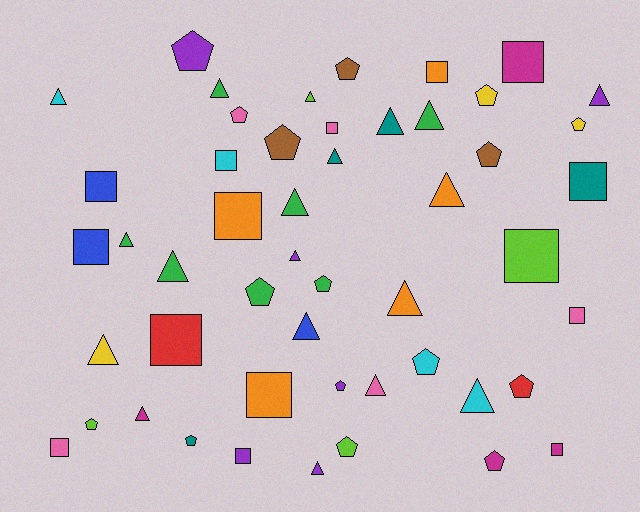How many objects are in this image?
There are 50 objects.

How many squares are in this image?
There are 15 squares.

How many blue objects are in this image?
There are 3 blue objects.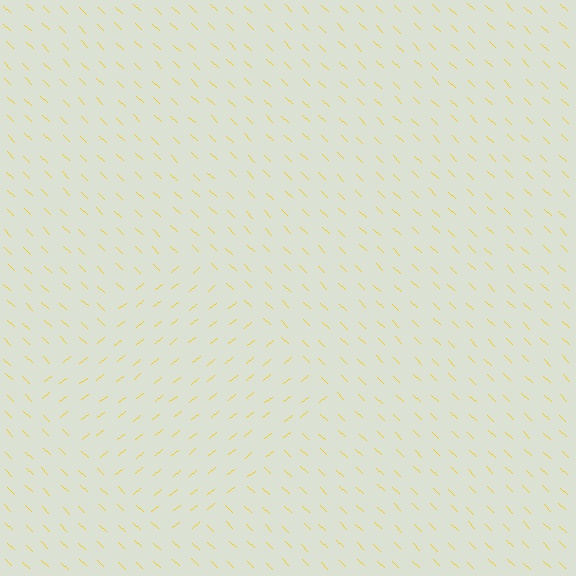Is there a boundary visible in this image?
Yes, there is a texture boundary formed by a change in line orientation.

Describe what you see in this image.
The image is filled with small yellow line segments. A diamond region in the image has lines oriented differently from the surrounding lines, creating a visible texture boundary.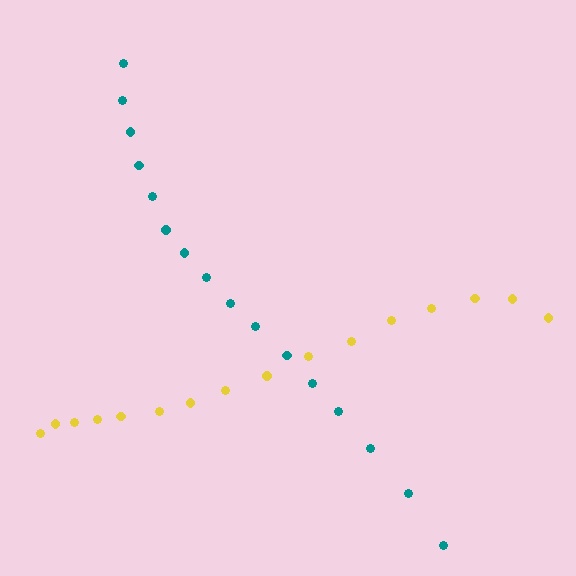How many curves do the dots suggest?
There are 2 distinct paths.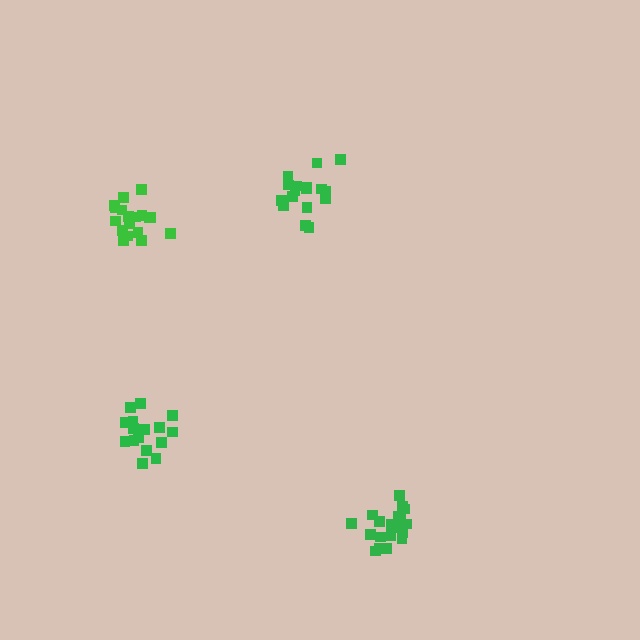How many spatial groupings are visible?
There are 4 spatial groupings.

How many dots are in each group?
Group 1: 17 dots, Group 2: 16 dots, Group 3: 19 dots, Group 4: 18 dots (70 total).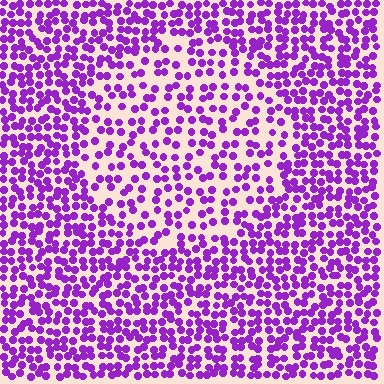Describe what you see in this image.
The image contains small purple elements arranged at two different densities. A circle-shaped region is visible where the elements are less densely packed than the surrounding area.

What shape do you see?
I see a circle.